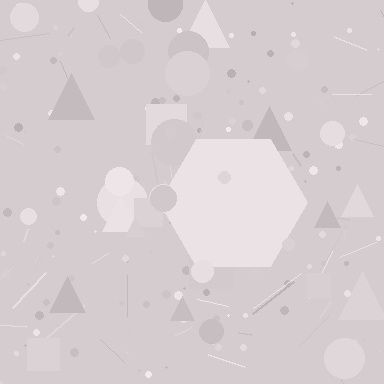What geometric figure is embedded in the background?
A hexagon is embedded in the background.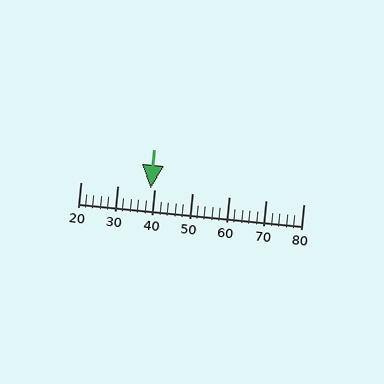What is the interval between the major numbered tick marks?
The major tick marks are spaced 10 units apart.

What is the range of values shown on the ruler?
The ruler shows values from 20 to 80.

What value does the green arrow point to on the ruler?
The green arrow points to approximately 39.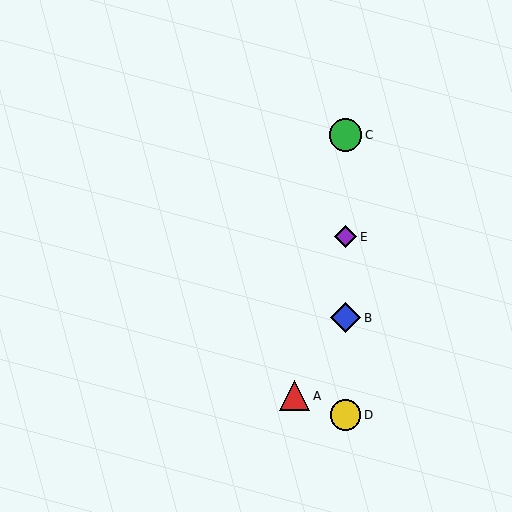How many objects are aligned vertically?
4 objects (B, C, D, E) are aligned vertically.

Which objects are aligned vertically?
Objects B, C, D, E are aligned vertically.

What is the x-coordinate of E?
Object E is at x≈345.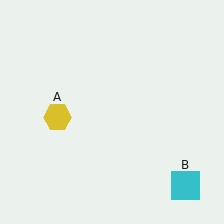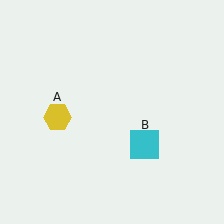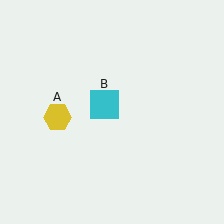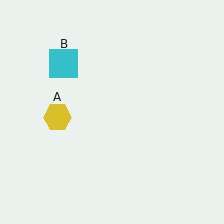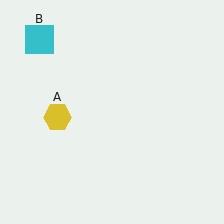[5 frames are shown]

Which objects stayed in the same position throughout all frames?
Yellow hexagon (object A) remained stationary.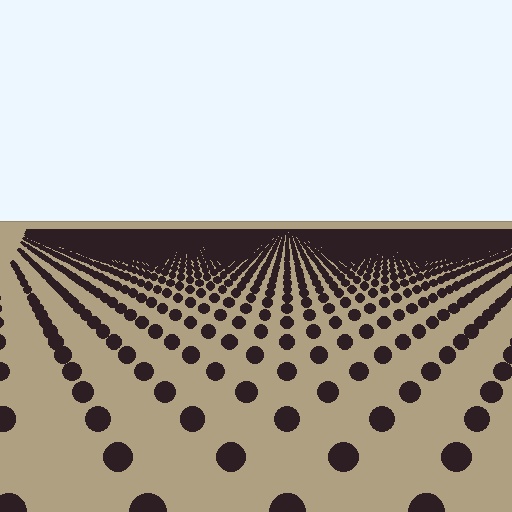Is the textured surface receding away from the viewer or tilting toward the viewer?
The surface is receding away from the viewer. Texture elements get smaller and denser toward the top.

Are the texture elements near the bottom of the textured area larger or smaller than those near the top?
Larger. Near the bottom, elements are closer to the viewer and appear at a bigger on-screen size.